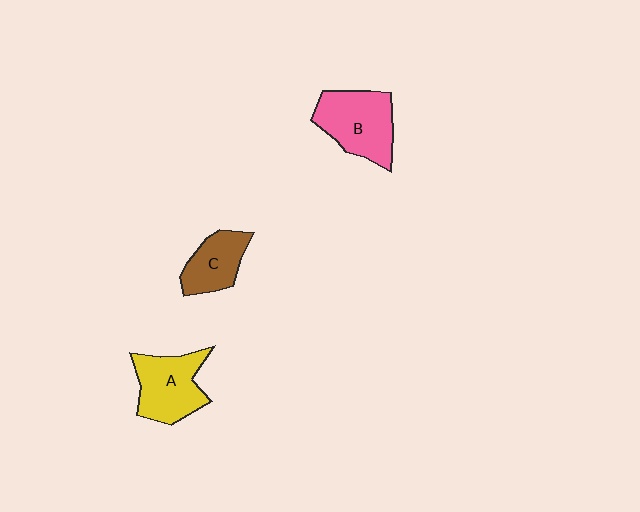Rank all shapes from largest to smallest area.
From largest to smallest: B (pink), A (yellow), C (brown).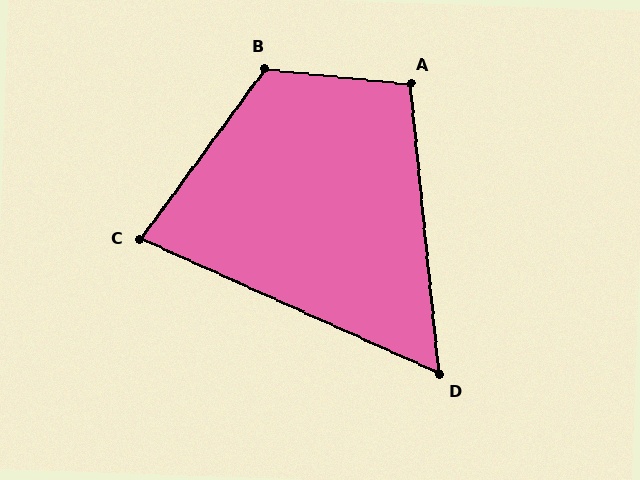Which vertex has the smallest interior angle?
D, at approximately 60 degrees.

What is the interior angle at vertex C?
Approximately 78 degrees (acute).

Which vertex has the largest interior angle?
B, at approximately 120 degrees.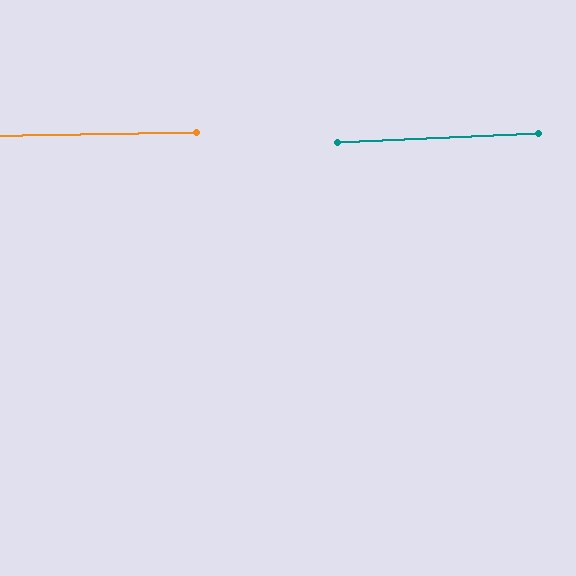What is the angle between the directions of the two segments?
Approximately 2 degrees.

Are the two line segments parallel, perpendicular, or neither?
Parallel — their directions differ by only 1.6°.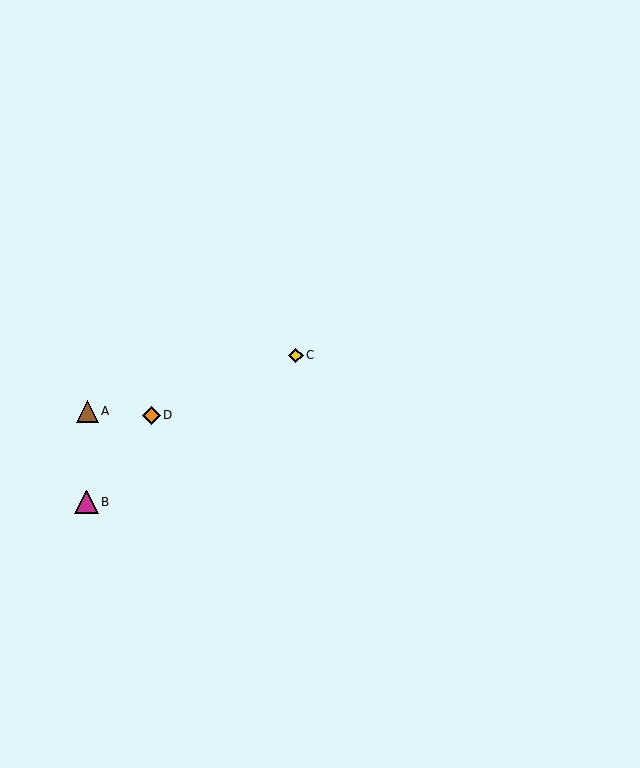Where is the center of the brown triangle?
The center of the brown triangle is at (87, 411).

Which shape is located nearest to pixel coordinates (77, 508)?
The magenta triangle (labeled B) at (86, 502) is nearest to that location.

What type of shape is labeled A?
Shape A is a brown triangle.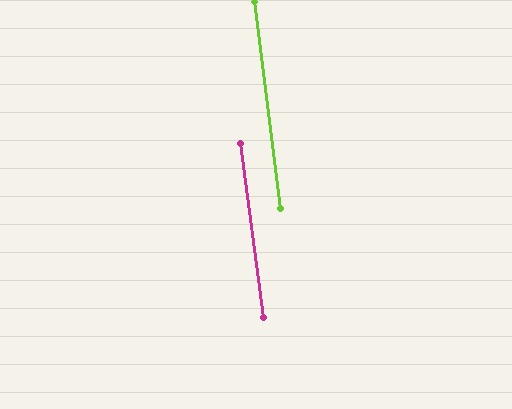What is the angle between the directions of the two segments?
Approximately 1 degree.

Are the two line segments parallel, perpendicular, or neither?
Parallel — their directions differ by only 0.6°.